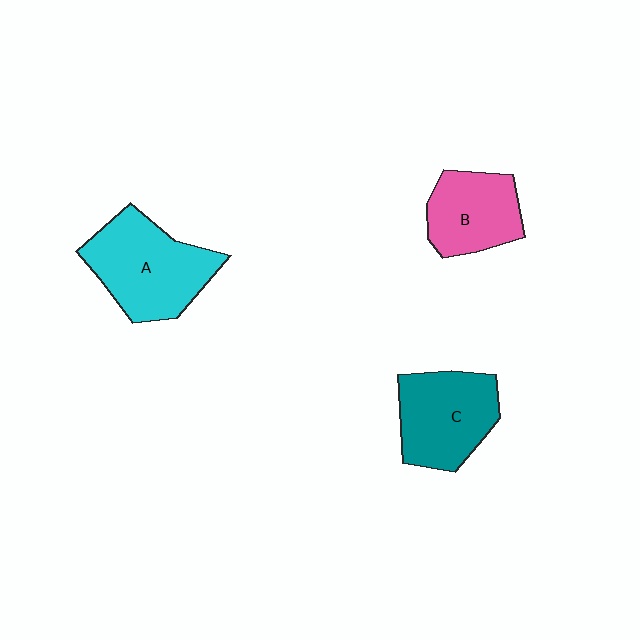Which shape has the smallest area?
Shape B (pink).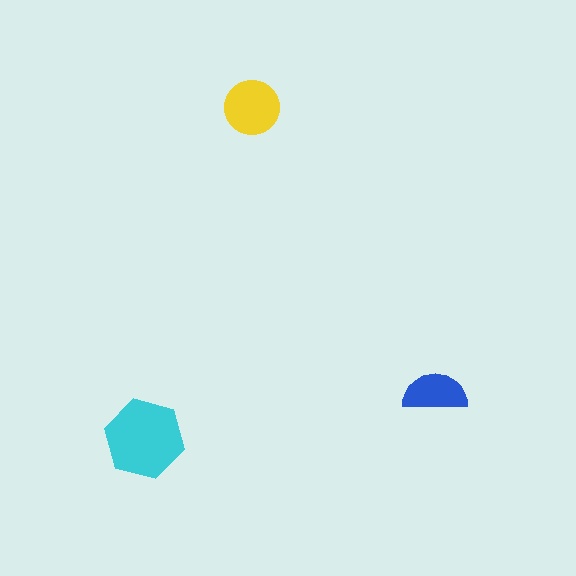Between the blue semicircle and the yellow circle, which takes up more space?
The yellow circle.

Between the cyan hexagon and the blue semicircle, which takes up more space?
The cyan hexagon.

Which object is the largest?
The cyan hexagon.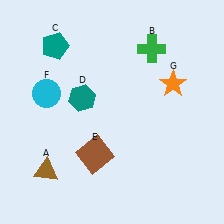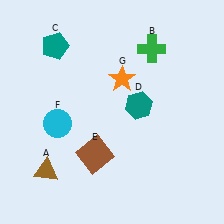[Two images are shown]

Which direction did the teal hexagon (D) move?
The teal hexagon (D) moved right.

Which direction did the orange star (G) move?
The orange star (G) moved left.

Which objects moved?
The objects that moved are: the teal hexagon (D), the cyan circle (F), the orange star (G).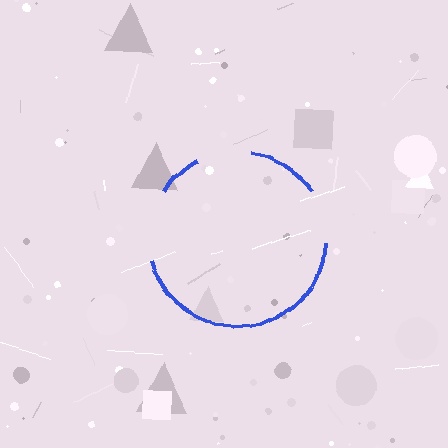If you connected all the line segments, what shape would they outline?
They would outline a circle.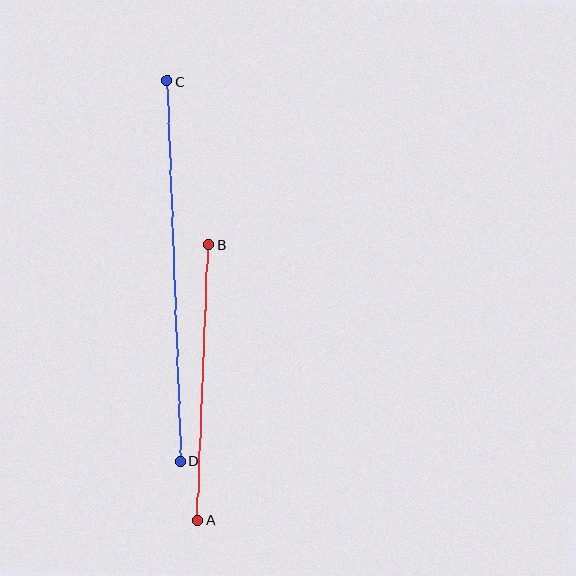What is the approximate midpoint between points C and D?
The midpoint is at approximately (174, 271) pixels.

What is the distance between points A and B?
The distance is approximately 276 pixels.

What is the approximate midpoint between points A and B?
The midpoint is at approximately (203, 382) pixels.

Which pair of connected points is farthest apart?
Points C and D are farthest apart.